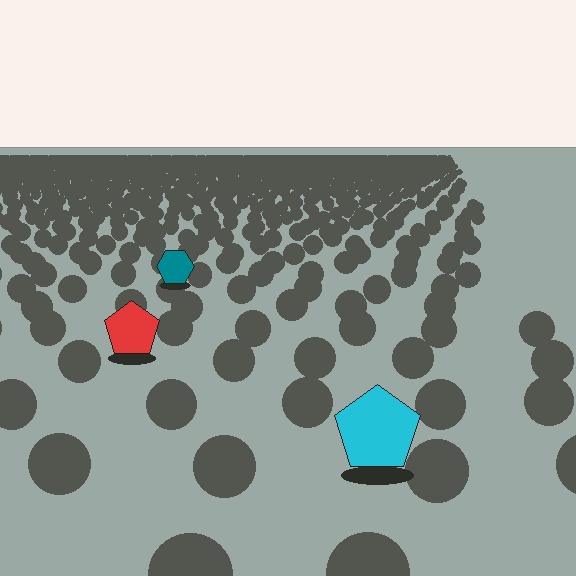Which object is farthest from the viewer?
The teal hexagon is farthest from the viewer. It appears smaller and the ground texture around it is denser.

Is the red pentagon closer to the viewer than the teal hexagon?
Yes. The red pentagon is closer — you can tell from the texture gradient: the ground texture is coarser near it.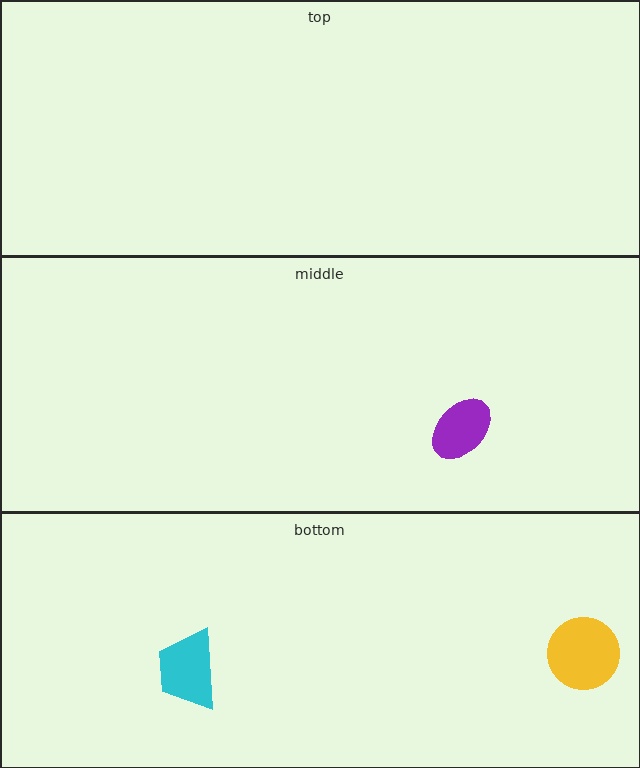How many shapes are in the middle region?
1.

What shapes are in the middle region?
The purple ellipse.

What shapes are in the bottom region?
The yellow circle, the cyan trapezoid.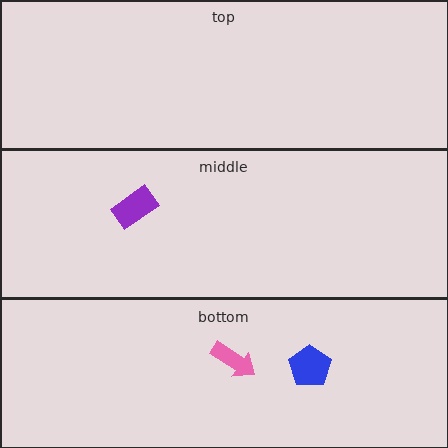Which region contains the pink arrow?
The bottom region.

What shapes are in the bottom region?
The pink arrow, the blue pentagon.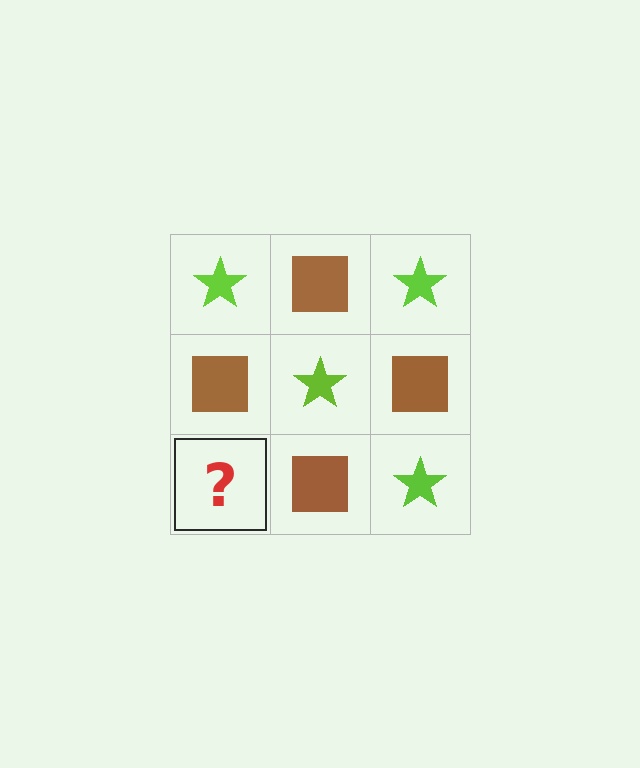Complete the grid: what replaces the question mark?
The question mark should be replaced with a lime star.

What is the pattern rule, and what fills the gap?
The rule is that it alternates lime star and brown square in a checkerboard pattern. The gap should be filled with a lime star.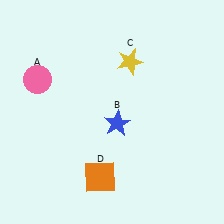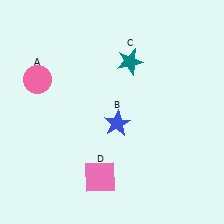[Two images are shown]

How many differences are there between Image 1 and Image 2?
There are 2 differences between the two images.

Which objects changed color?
C changed from yellow to teal. D changed from orange to pink.